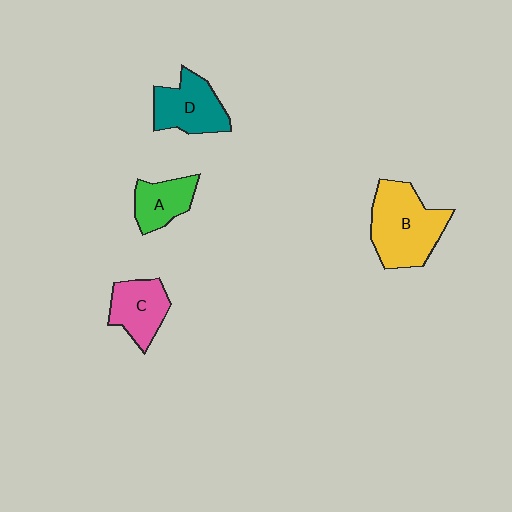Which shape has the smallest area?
Shape A (green).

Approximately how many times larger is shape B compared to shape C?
Approximately 1.6 times.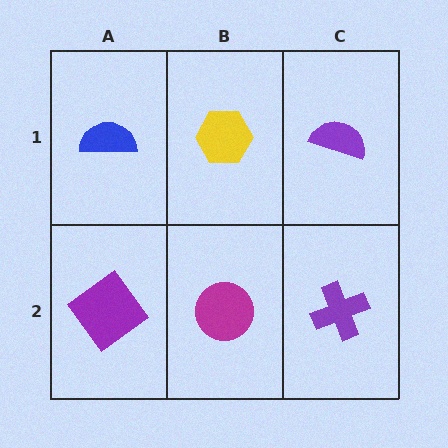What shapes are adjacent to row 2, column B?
A yellow hexagon (row 1, column B), a purple diamond (row 2, column A), a purple cross (row 2, column C).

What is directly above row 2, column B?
A yellow hexagon.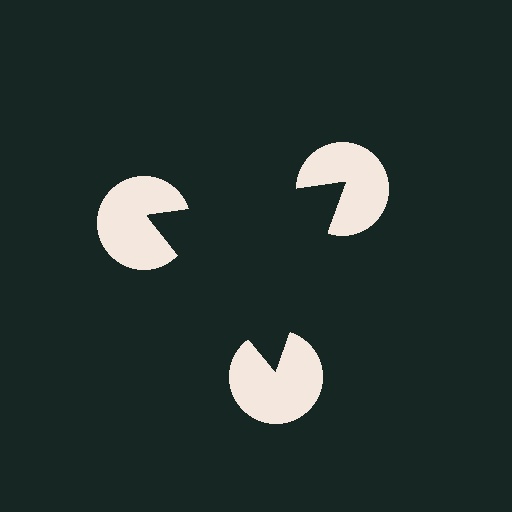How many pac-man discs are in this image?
There are 3 — one at each vertex of the illusory triangle.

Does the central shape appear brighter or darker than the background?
It typically appears slightly darker than the background, even though no actual brightness change is drawn.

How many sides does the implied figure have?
3 sides.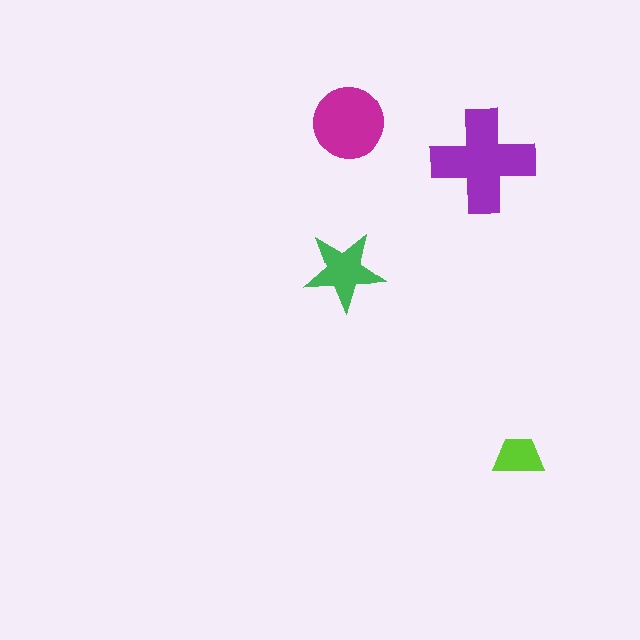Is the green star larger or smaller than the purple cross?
Smaller.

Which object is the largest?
The purple cross.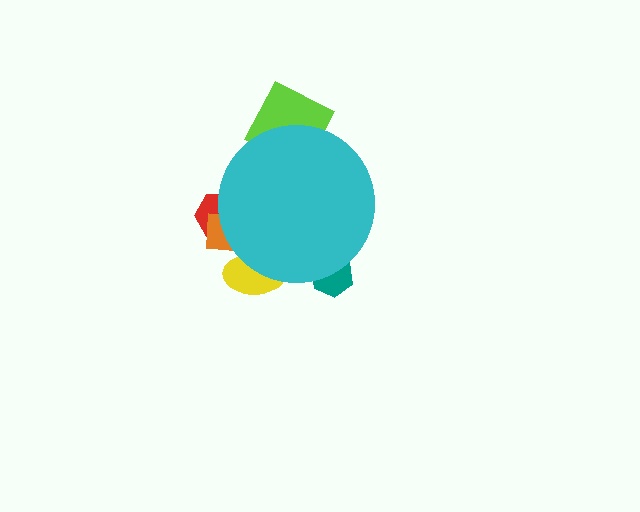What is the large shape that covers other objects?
A cyan circle.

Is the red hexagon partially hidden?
Yes, the red hexagon is partially hidden behind the cyan circle.